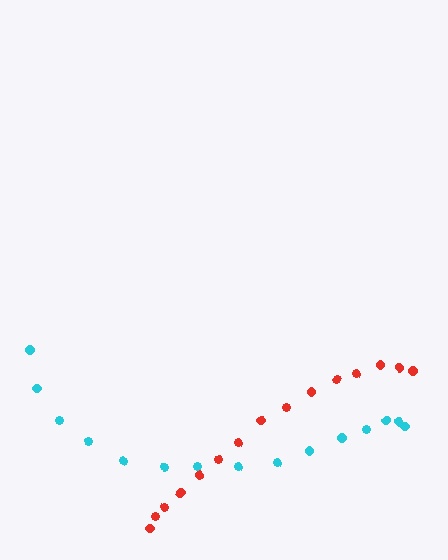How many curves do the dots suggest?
There are 2 distinct paths.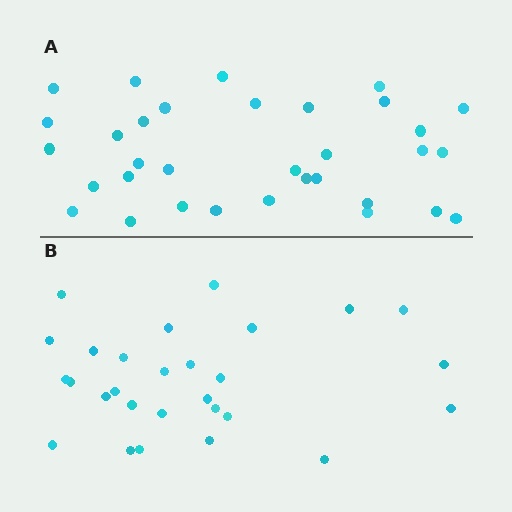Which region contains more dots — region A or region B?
Region A (the top region) has more dots.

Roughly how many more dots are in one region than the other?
Region A has about 5 more dots than region B.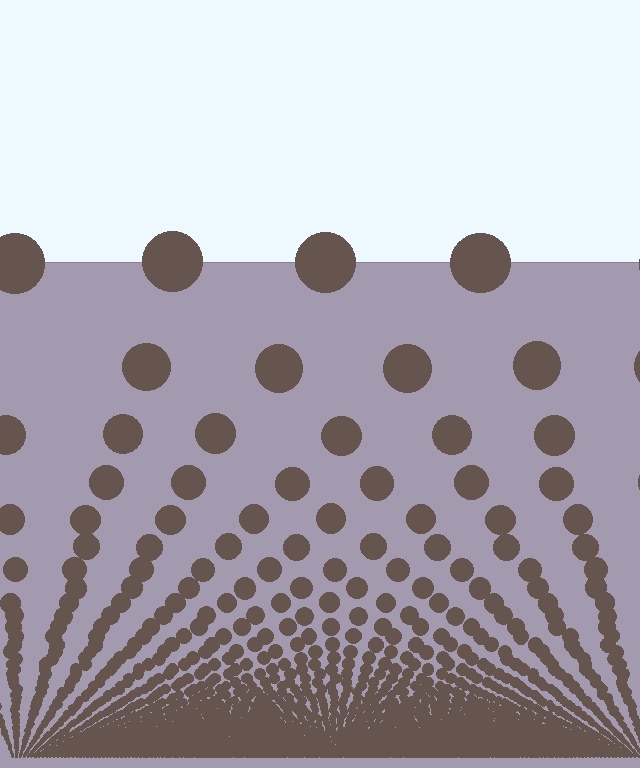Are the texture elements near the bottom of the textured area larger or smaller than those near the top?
Smaller. The gradient is inverted — elements near the bottom are smaller and denser.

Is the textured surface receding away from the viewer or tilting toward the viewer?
The surface appears to tilt toward the viewer. Texture elements get larger and sparser toward the top.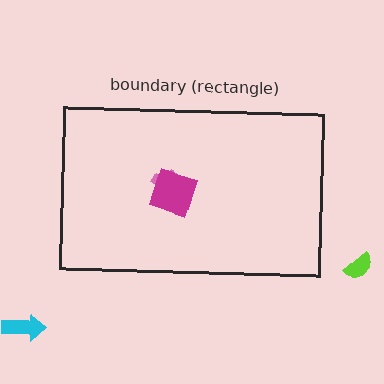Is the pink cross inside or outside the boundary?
Inside.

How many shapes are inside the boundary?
2 inside, 2 outside.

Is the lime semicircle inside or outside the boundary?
Outside.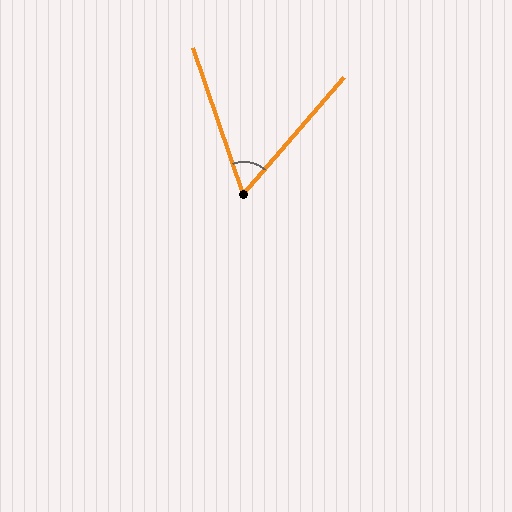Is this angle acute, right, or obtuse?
It is acute.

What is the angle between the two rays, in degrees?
Approximately 60 degrees.